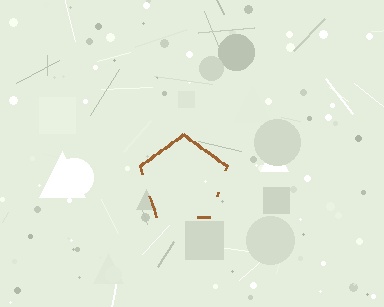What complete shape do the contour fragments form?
The contour fragments form a pentagon.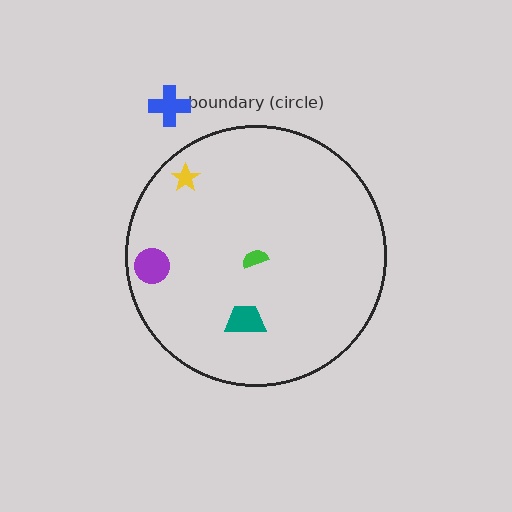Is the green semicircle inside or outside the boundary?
Inside.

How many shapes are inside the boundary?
4 inside, 1 outside.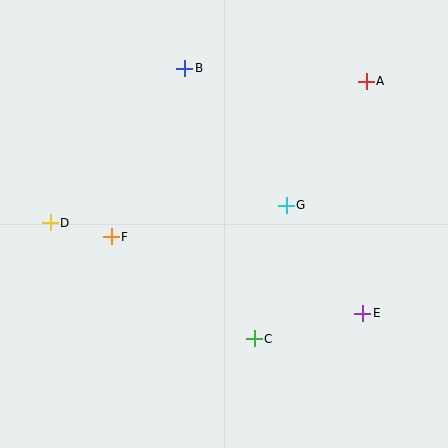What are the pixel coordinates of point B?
Point B is at (185, 68).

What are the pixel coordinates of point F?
Point F is at (111, 237).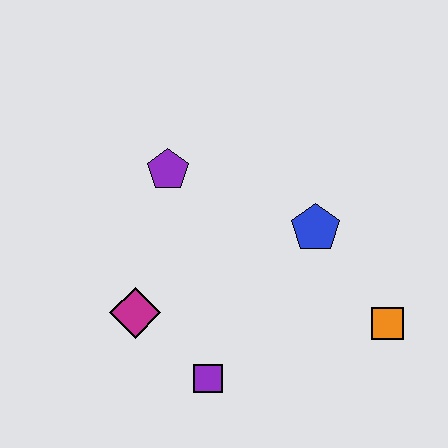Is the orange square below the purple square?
No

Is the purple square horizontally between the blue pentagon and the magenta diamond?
Yes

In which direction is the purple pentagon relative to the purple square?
The purple pentagon is above the purple square.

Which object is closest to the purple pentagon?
The magenta diamond is closest to the purple pentagon.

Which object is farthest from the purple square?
The purple pentagon is farthest from the purple square.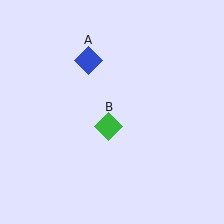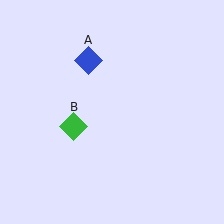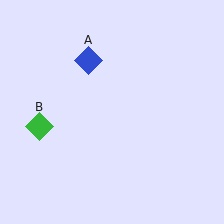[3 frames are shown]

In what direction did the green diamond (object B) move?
The green diamond (object B) moved left.